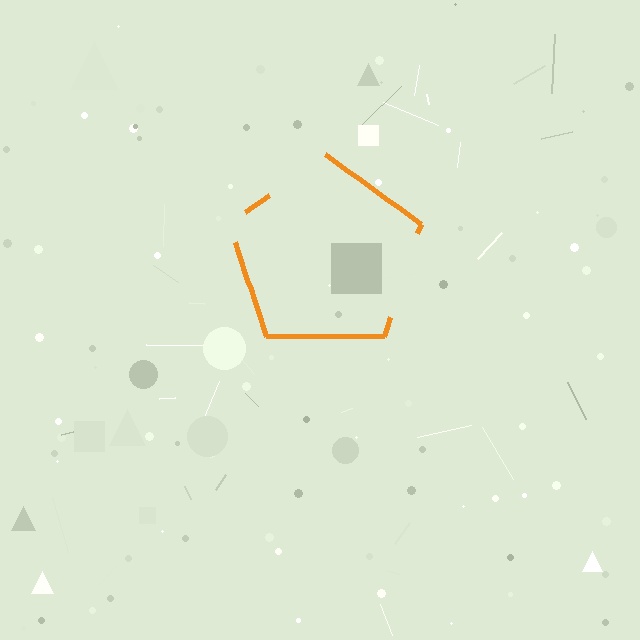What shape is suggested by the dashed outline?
The dashed outline suggests a pentagon.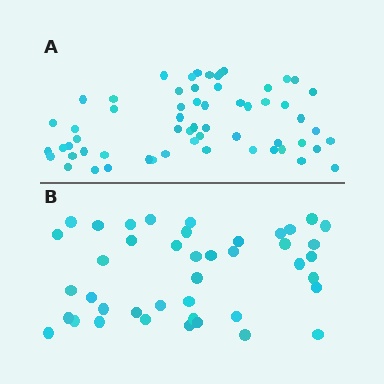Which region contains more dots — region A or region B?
Region A (the top region) has more dots.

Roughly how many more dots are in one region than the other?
Region A has approximately 20 more dots than region B.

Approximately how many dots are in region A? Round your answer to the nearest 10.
About 60 dots.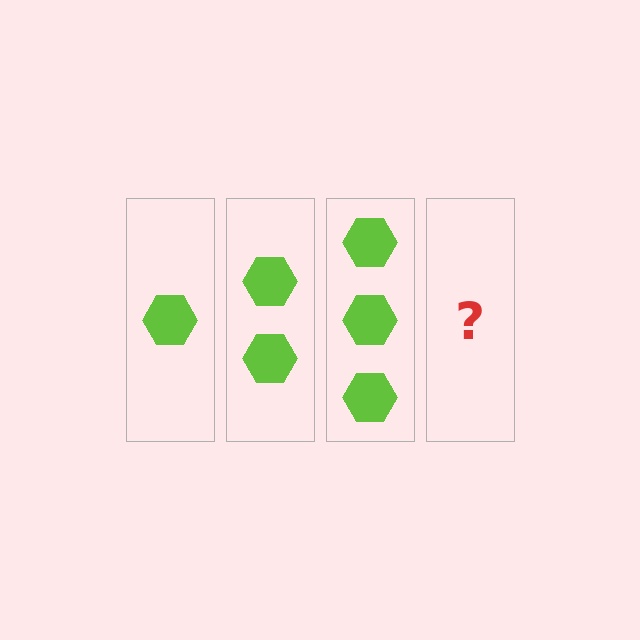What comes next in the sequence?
The next element should be 4 hexagons.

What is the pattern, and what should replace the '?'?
The pattern is that each step adds one more hexagon. The '?' should be 4 hexagons.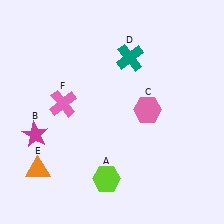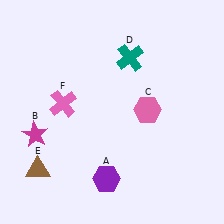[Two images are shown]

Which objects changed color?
A changed from lime to purple. E changed from orange to brown.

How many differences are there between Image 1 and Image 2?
There are 2 differences between the two images.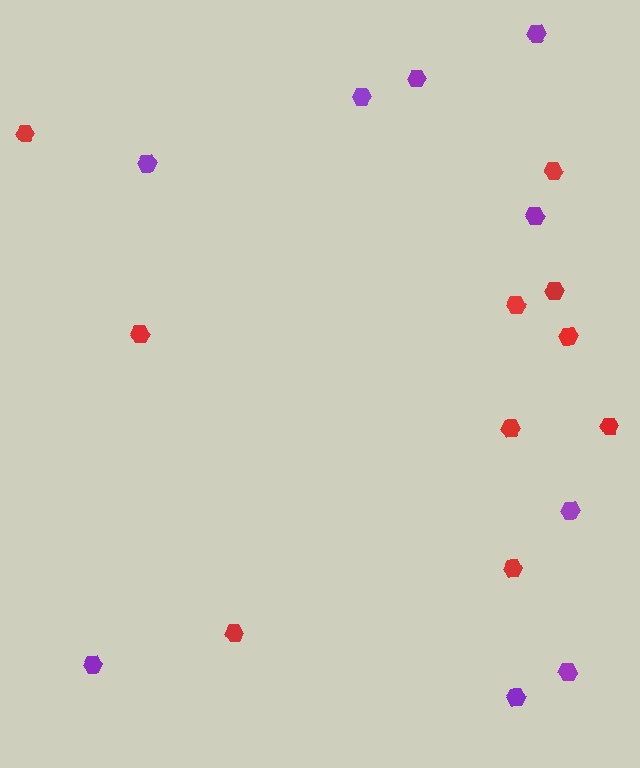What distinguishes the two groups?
There are 2 groups: one group of red hexagons (10) and one group of purple hexagons (9).